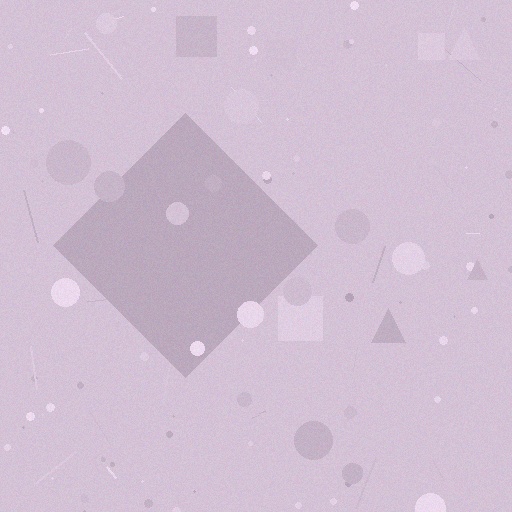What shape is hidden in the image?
A diamond is hidden in the image.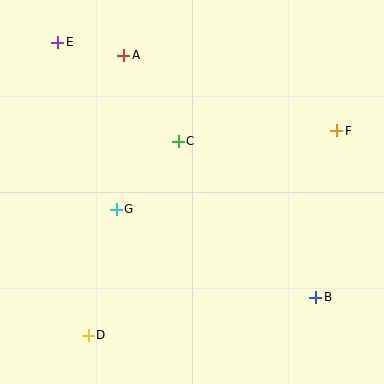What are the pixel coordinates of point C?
Point C is at (178, 141).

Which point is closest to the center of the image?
Point C at (178, 141) is closest to the center.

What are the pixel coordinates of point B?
Point B is at (316, 298).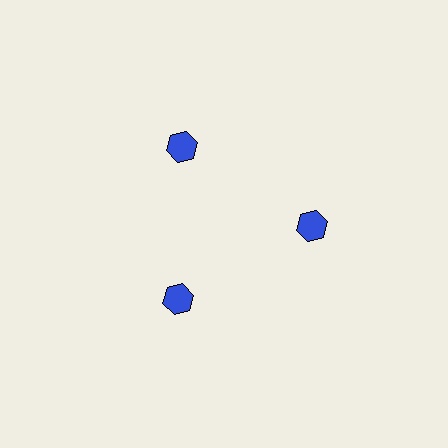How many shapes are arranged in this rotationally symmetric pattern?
There are 3 shapes, arranged in 3 groups of 1.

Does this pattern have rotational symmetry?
Yes, this pattern has 3-fold rotational symmetry. It looks the same after rotating 120 degrees around the center.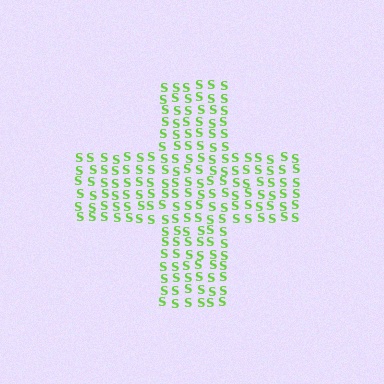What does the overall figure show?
The overall figure shows a cross.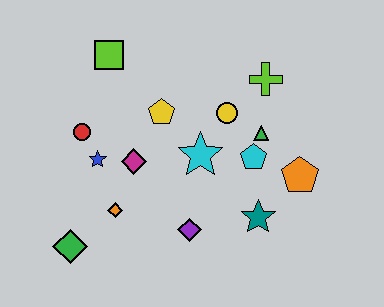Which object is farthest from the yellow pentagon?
The green diamond is farthest from the yellow pentagon.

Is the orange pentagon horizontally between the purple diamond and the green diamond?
No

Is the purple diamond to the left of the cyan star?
Yes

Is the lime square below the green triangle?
No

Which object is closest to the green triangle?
The cyan pentagon is closest to the green triangle.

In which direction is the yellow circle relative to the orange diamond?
The yellow circle is to the right of the orange diamond.